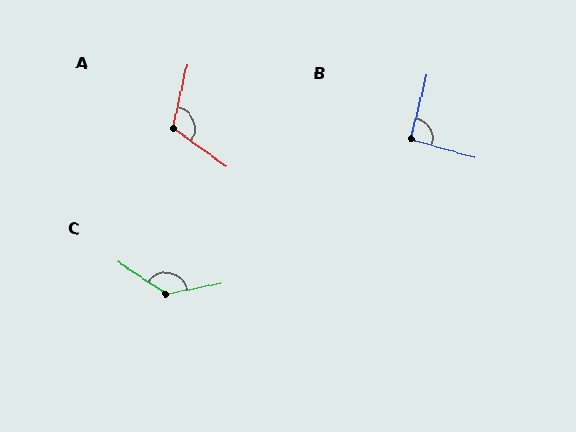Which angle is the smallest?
B, at approximately 92 degrees.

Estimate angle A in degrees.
Approximately 113 degrees.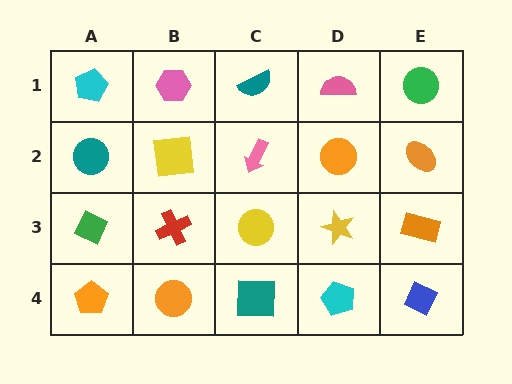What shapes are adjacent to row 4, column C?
A yellow circle (row 3, column C), an orange circle (row 4, column B), a cyan pentagon (row 4, column D).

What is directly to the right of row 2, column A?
A yellow square.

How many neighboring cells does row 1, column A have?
2.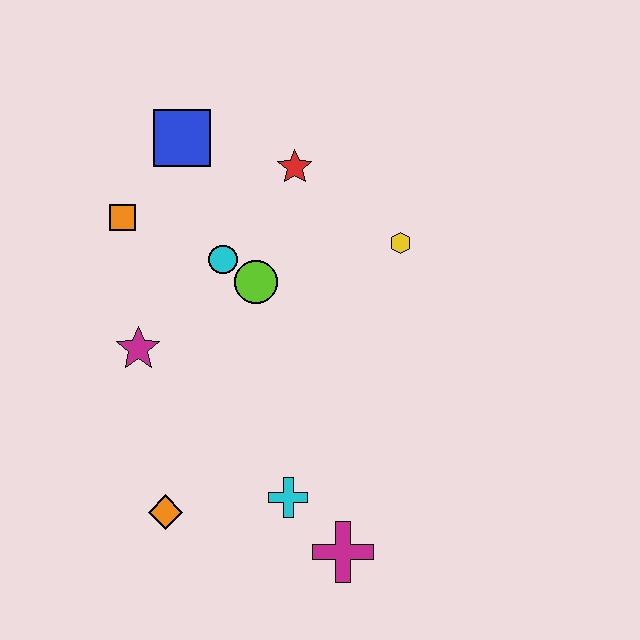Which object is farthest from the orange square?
The magenta cross is farthest from the orange square.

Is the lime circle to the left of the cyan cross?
Yes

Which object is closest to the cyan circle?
The lime circle is closest to the cyan circle.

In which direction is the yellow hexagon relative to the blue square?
The yellow hexagon is to the right of the blue square.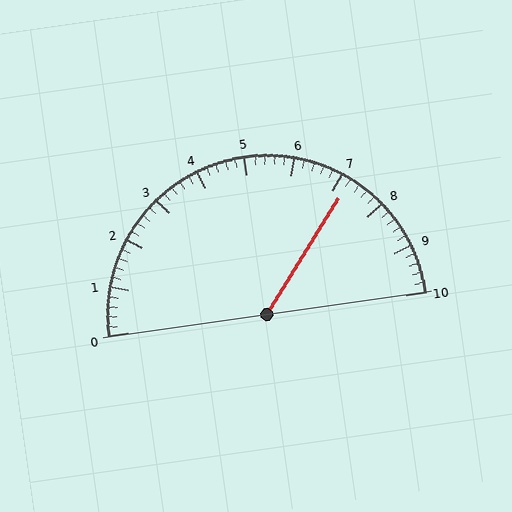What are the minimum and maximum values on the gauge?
The gauge ranges from 0 to 10.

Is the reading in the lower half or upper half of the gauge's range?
The reading is in the upper half of the range (0 to 10).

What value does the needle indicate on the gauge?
The needle indicates approximately 7.2.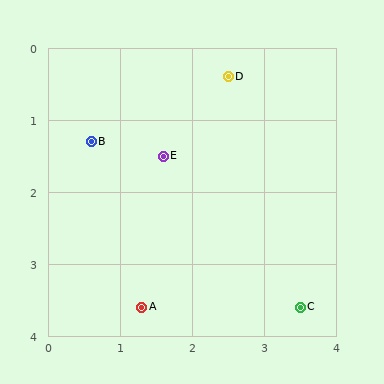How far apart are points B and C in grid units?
Points B and C are about 3.7 grid units apart.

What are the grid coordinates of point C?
Point C is at approximately (3.5, 3.6).